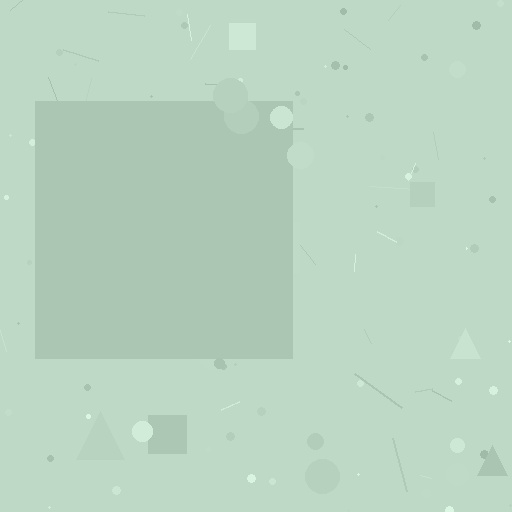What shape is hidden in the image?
A square is hidden in the image.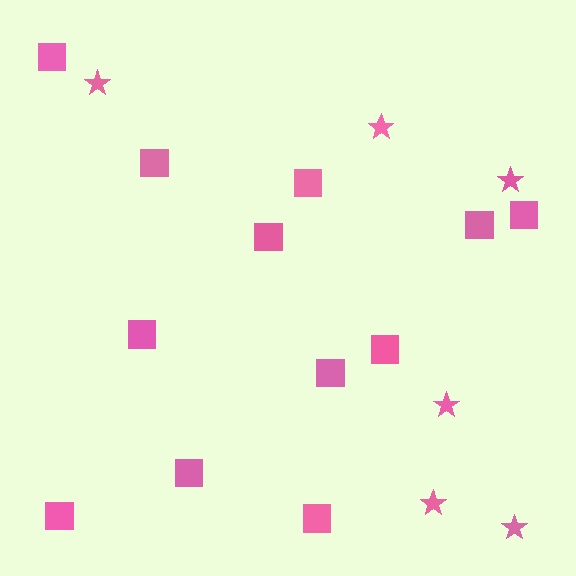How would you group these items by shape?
There are 2 groups: one group of stars (6) and one group of squares (12).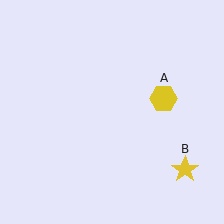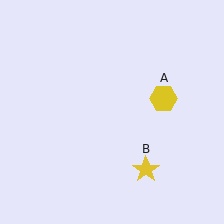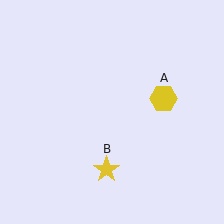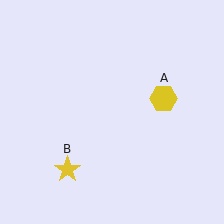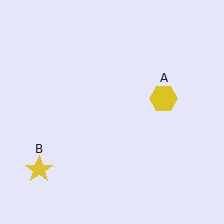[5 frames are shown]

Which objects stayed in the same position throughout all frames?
Yellow hexagon (object A) remained stationary.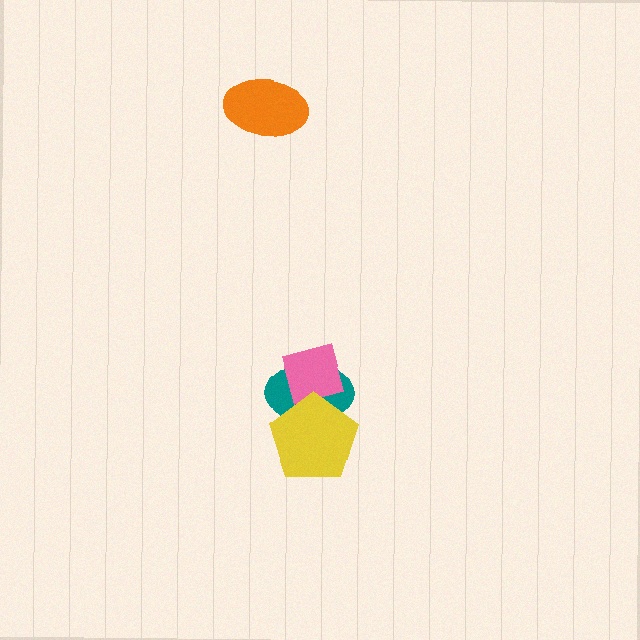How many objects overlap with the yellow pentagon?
2 objects overlap with the yellow pentagon.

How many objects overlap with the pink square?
2 objects overlap with the pink square.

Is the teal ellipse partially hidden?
Yes, it is partially covered by another shape.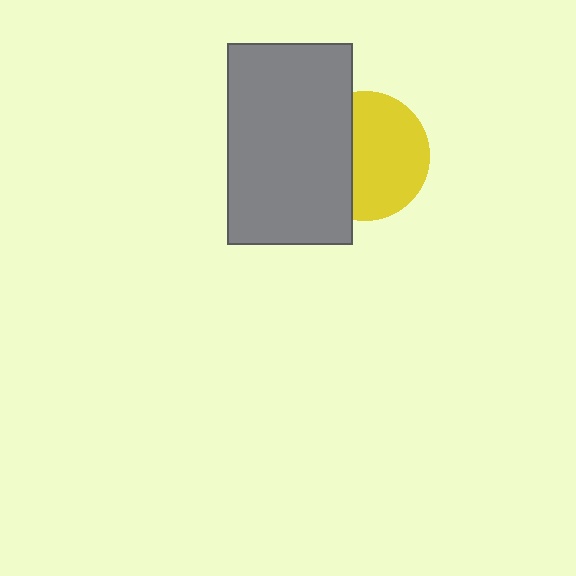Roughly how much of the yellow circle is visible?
About half of it is visible (roughly 61%).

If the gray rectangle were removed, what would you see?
You would see the complete yellow circle.